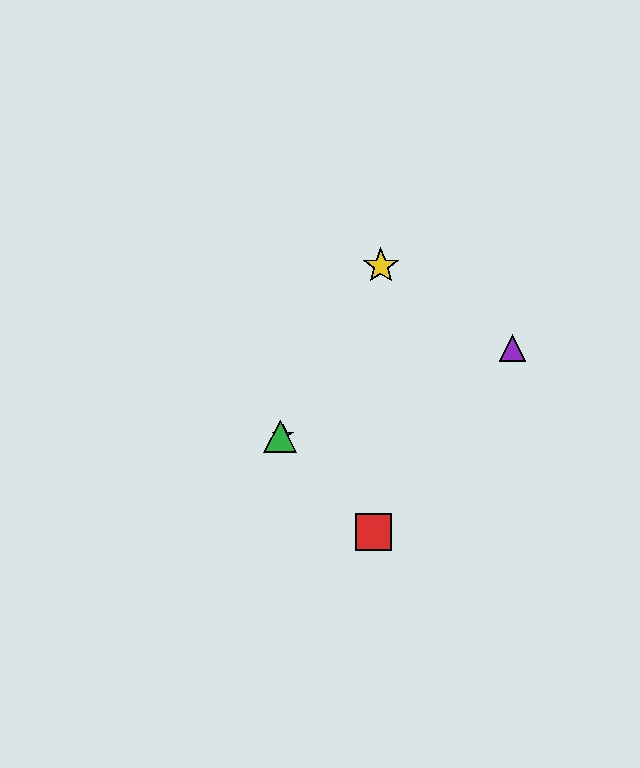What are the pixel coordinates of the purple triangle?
The purple triangle is at (513, 348).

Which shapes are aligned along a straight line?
The blue star, the green triangle, the purple triangle are aligned along a straight line.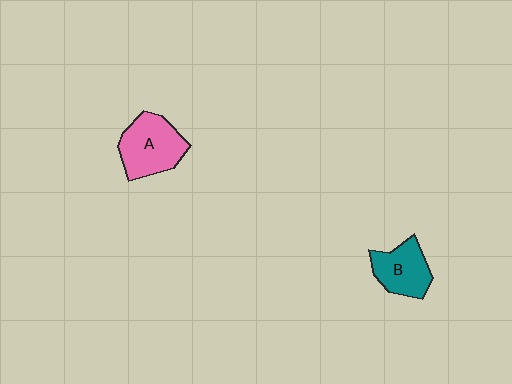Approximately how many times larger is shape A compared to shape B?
Approximately 1.3 times.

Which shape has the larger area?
Shape A (pink).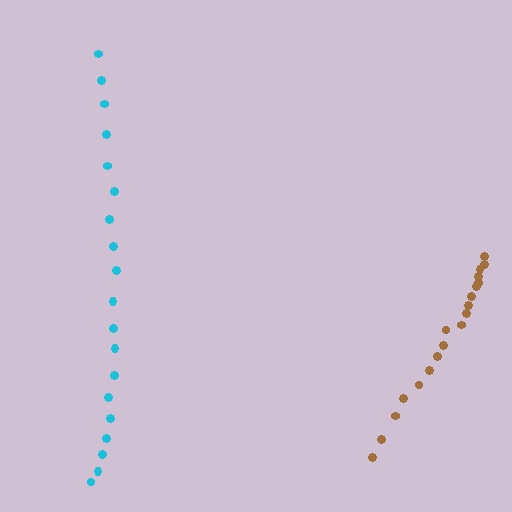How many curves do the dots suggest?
There are 2 distinct paths.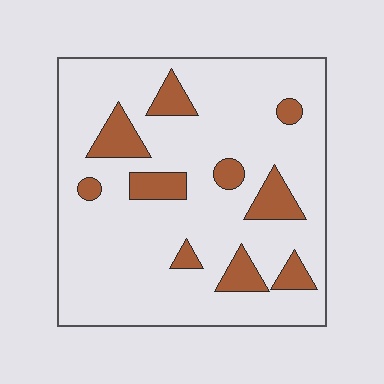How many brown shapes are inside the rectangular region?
10.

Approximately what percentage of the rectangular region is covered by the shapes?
Approximately 15%.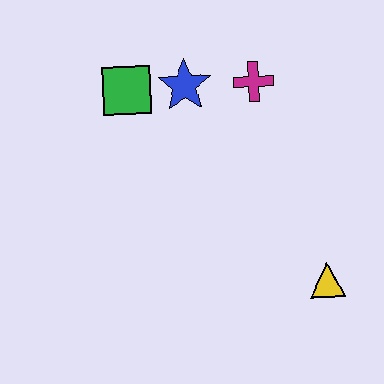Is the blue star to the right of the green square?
Yes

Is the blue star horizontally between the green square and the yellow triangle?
Yes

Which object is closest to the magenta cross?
The blue star is closest to the magenta cross.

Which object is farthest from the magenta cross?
The yellow triangle is farthest from the magenta cross.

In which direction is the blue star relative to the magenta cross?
The blue star is to the left of the magenta cross.